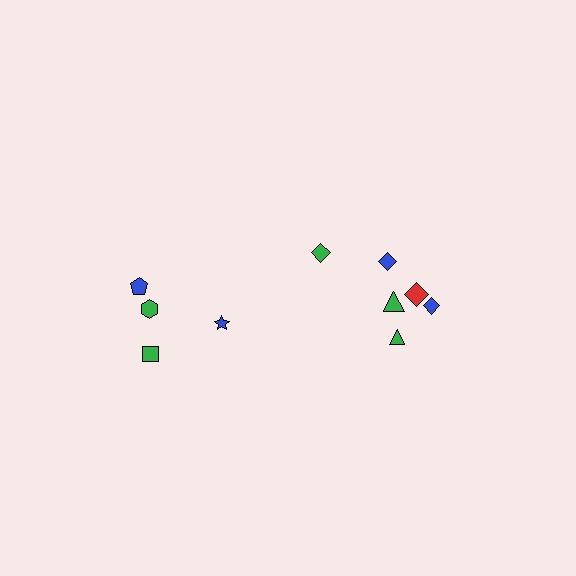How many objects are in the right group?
There are 6 objects.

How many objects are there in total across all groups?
There are 10 objects.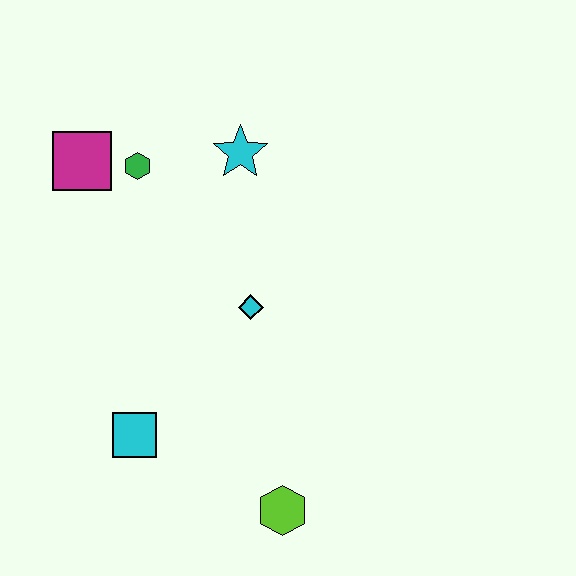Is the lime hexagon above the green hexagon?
No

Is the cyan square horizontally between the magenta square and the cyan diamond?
Yes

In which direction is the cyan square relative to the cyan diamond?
The cyan square is below the cyan diamond.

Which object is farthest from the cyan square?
The cyan star is farthest from the cyan square.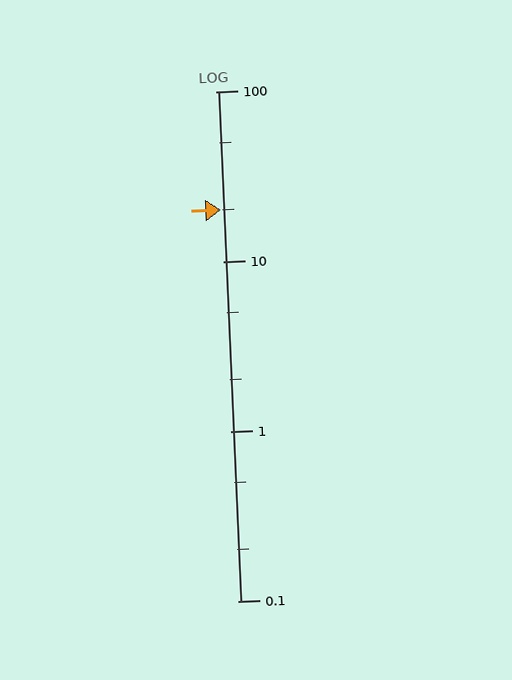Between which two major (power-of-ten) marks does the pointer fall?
The pointer is between 10 and 100.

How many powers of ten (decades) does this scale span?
The scale spans 3 decades, from 0.1 to 100.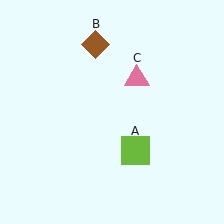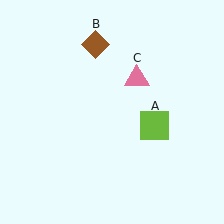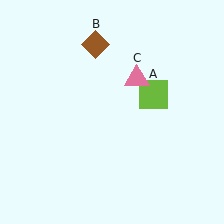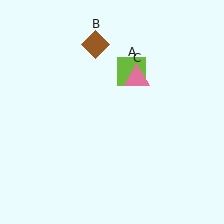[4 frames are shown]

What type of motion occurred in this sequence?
The lime square (object A) rotated counterclockwise around the center of the scene.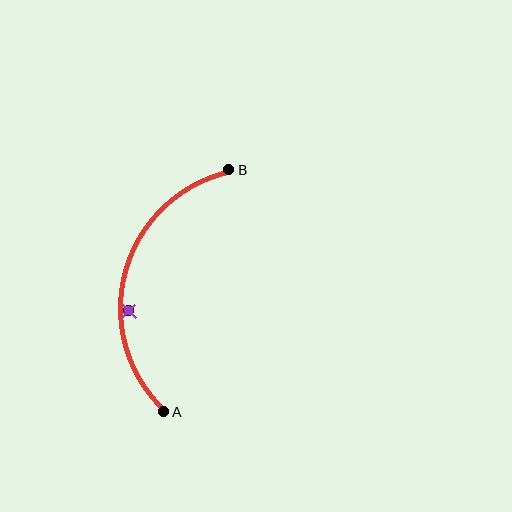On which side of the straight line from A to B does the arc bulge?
The arc bulges to the left of the straight line connecting A and B.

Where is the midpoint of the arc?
The arc midpoint is the point on the curve farthest from the straight line joining A and B. It sits to the left of that line.